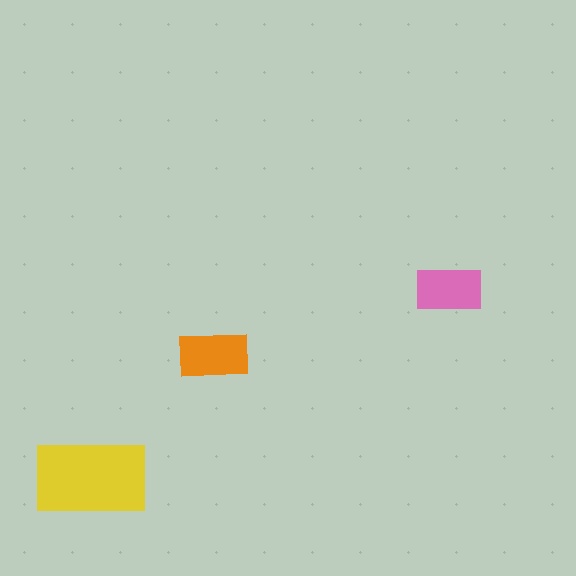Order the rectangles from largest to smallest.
the yellow one, the orange one, the pink one.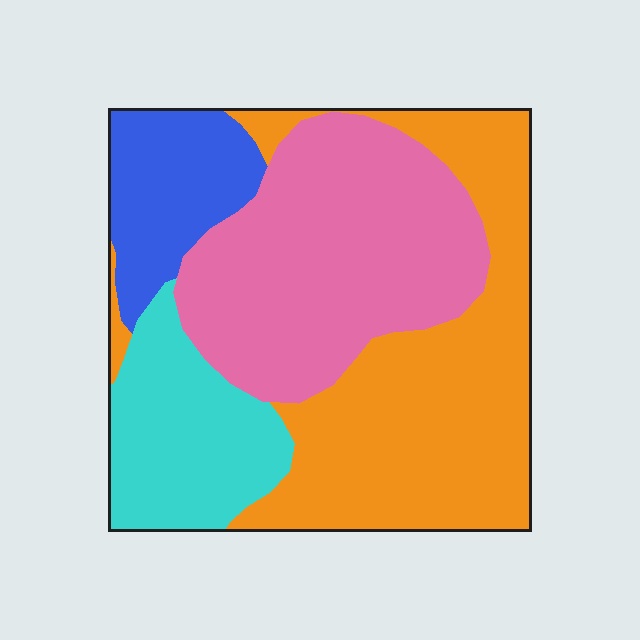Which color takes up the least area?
Blue, at roughly 10%.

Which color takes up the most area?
Orange, at roughly 40%.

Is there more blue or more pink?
Pink.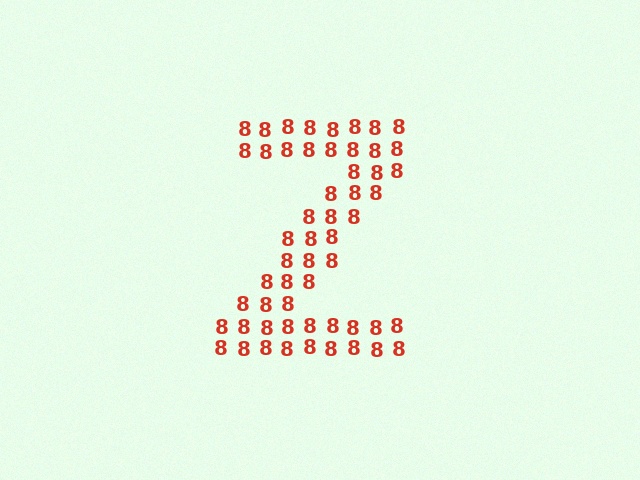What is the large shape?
The large shape is the letter Z.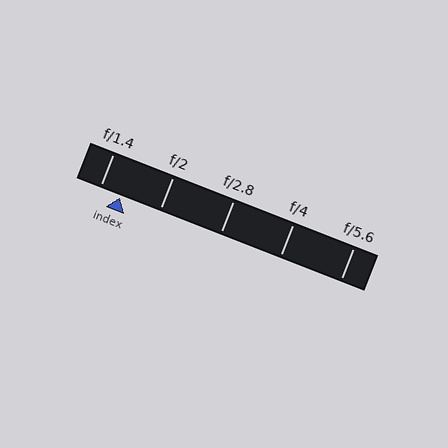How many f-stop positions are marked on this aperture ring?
There are 5 f-stop positions marked.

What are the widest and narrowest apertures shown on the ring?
The widest aperture shown is f/1.4 and the narrowest is f/5.6.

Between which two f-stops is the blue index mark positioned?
The index mark is between f/1.4 and f/2.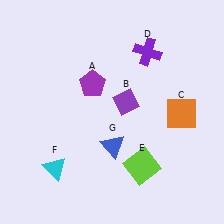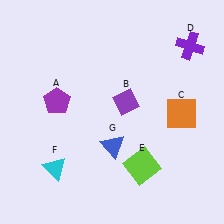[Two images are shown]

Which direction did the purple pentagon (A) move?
The purple pentagon (A) moved left.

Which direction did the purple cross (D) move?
The purple cross (D) moved right.